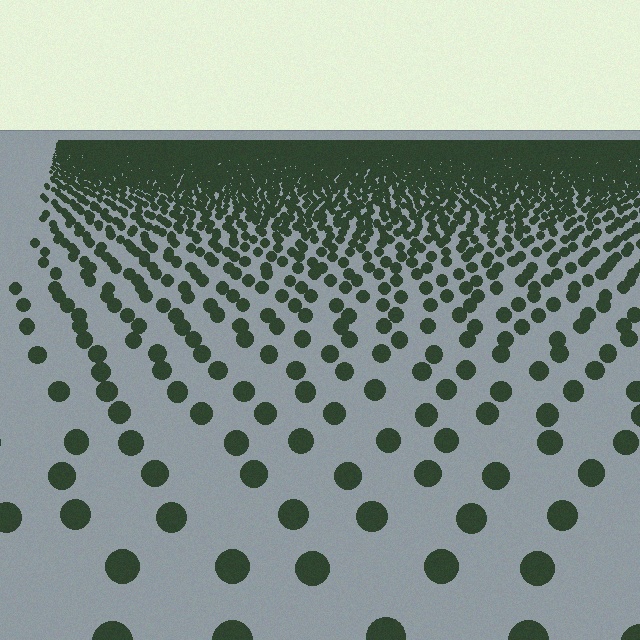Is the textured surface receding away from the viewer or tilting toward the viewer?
The surface is receding away from the viewer. Texture elements get smaller and denser toward the top.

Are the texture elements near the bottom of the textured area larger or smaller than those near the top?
Larger. Near the bottom, elements are closer to the viewer and appear at a bigger on-screen size.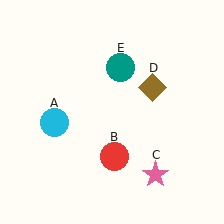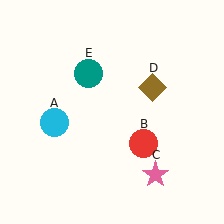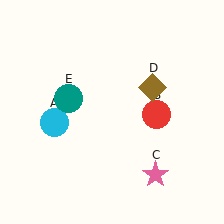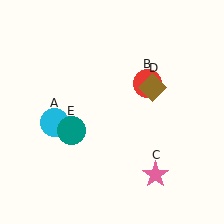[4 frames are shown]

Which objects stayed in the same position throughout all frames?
Cyan circle (object A) and pink star (object C) and brown diamond (object D) remained stationary.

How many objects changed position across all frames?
2 objects changed position: red circle (object B), teal circle (object E).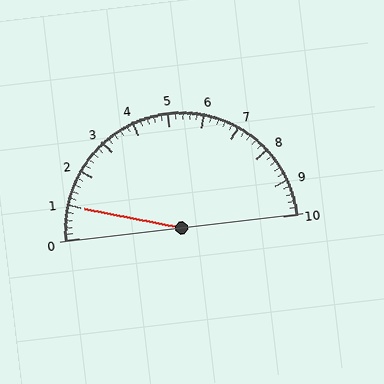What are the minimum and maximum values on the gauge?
The gauge ranges from 0 to 10.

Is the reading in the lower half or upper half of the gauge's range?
The reading is in the lower half of the range (0 to 10).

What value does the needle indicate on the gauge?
The needle indicates approximately 1.0.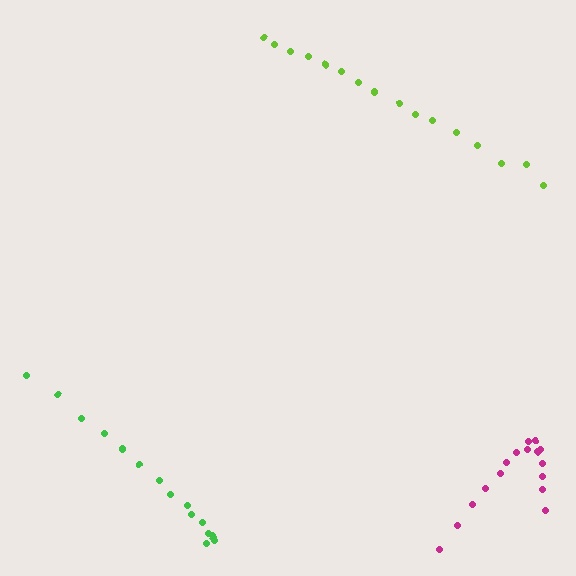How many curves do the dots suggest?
There are 3 distinct paths.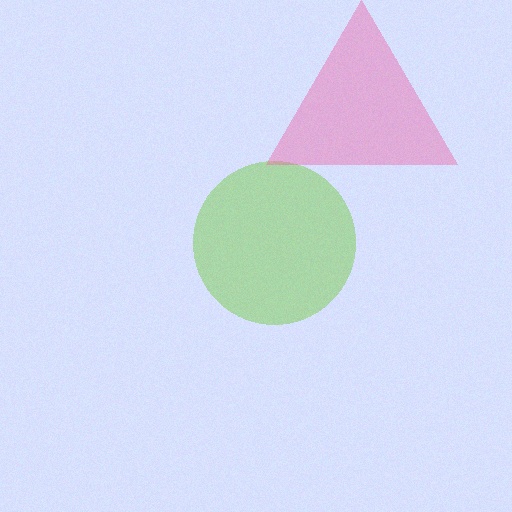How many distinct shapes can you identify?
There are 2 distinct shapes: a lime circle, a pink triangle.